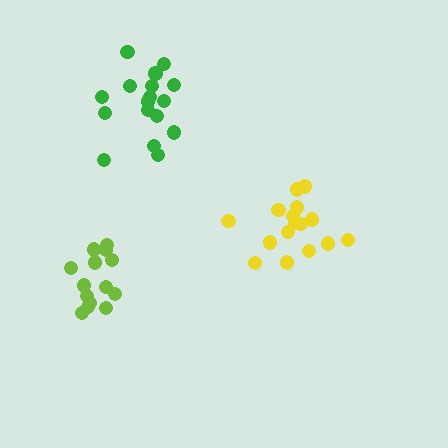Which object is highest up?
The green cluster is topmost.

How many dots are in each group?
Group 1: 14 dots, Group 2: 17 dots, Group 3: 18 dots (49 total).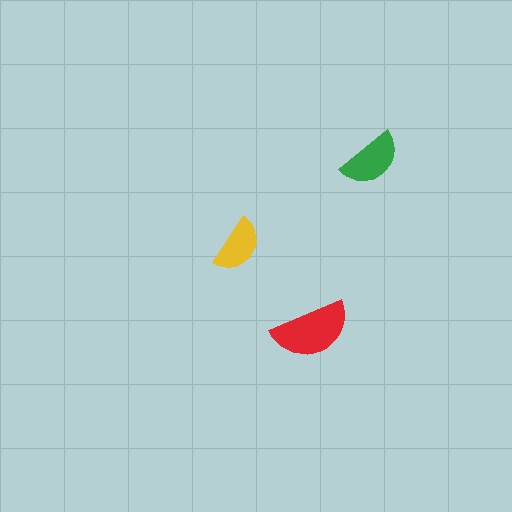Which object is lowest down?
The red semicircle is bottommost.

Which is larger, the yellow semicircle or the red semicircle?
The red one.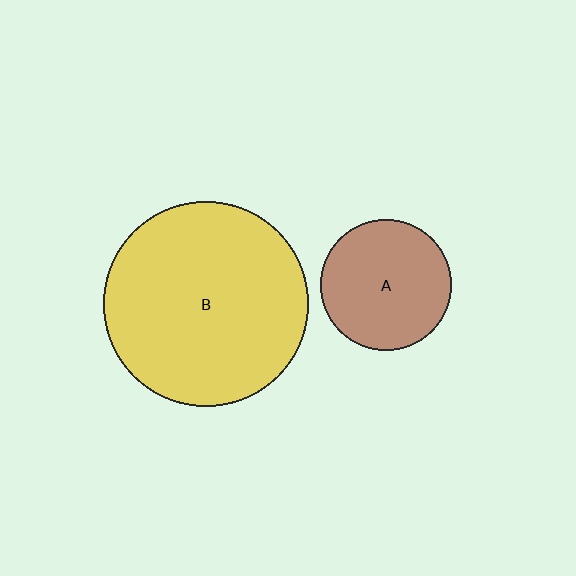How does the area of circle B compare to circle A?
Approximately 2.5 times.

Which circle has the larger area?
Circle B (yellow).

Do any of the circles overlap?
No, none of the circles overlap.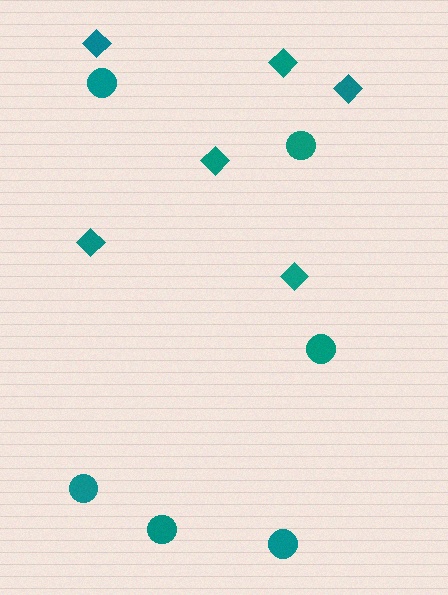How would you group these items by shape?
There are 2 groups: one group of circles (6) and one group of diamonds (6).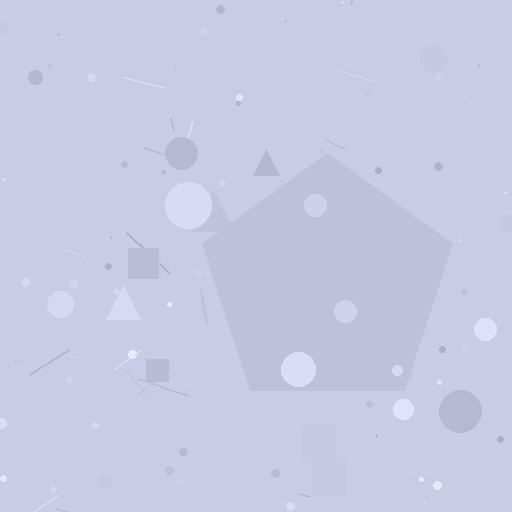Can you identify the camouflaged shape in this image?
The camouflaged shape is a pentagon.